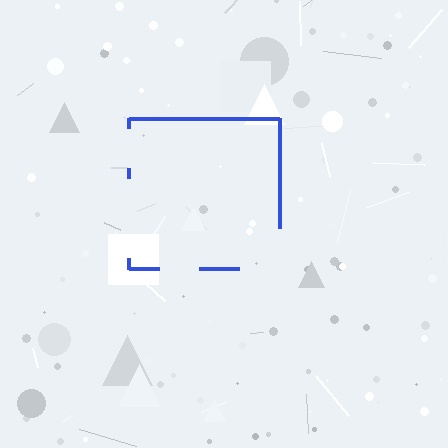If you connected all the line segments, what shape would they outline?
They would outline a square.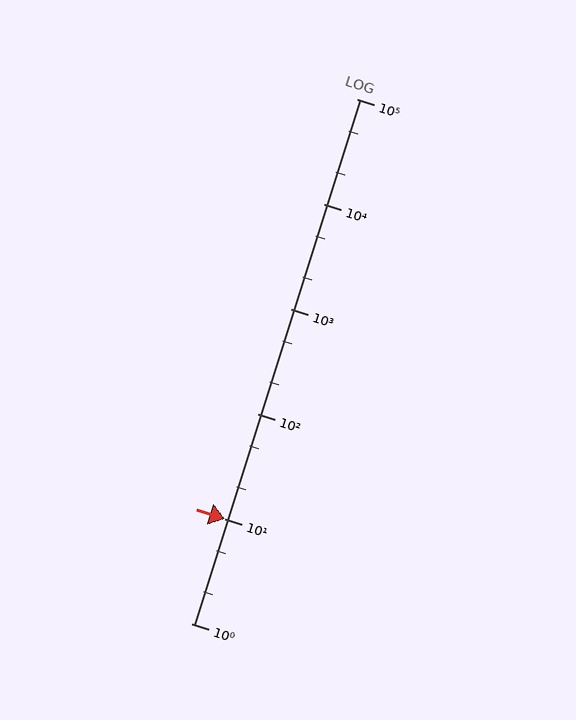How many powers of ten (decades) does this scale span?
The scale spans 5 decades, from 1 to 100000.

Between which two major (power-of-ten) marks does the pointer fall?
The pointer is between 10 and 100.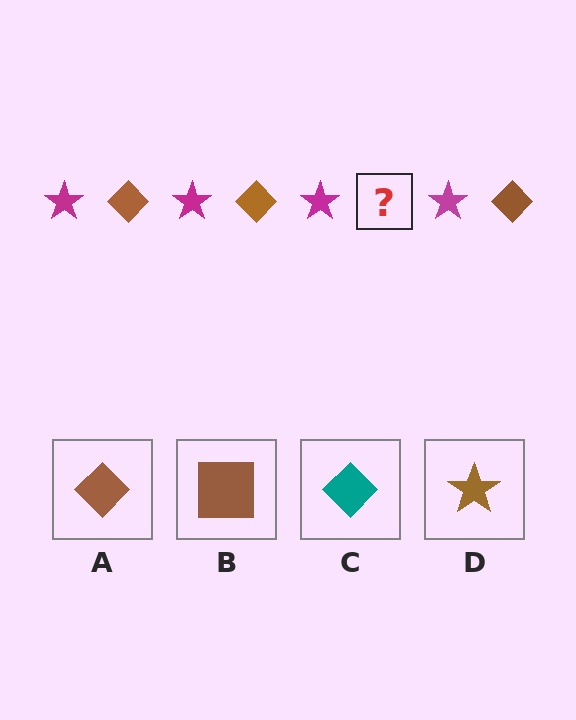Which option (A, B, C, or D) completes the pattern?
A.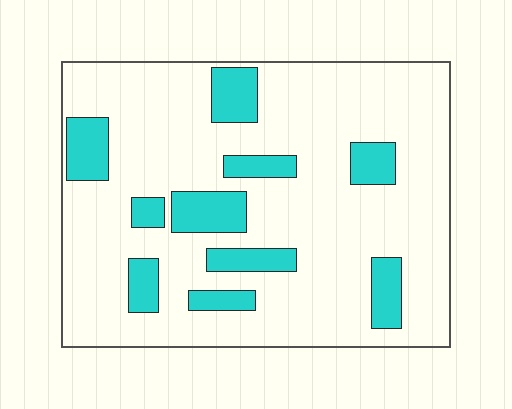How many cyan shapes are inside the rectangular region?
10.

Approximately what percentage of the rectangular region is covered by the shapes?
Approximately 20%.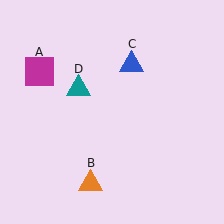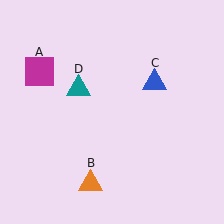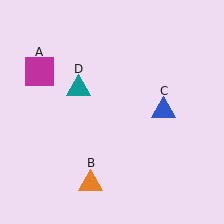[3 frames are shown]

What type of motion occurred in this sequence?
The blue triangle (object C) rotated clockwise around the center of the scene.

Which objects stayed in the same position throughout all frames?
Magenta square (object A) and orange triangle (object B) and teal triangle (object D) remained stationary.